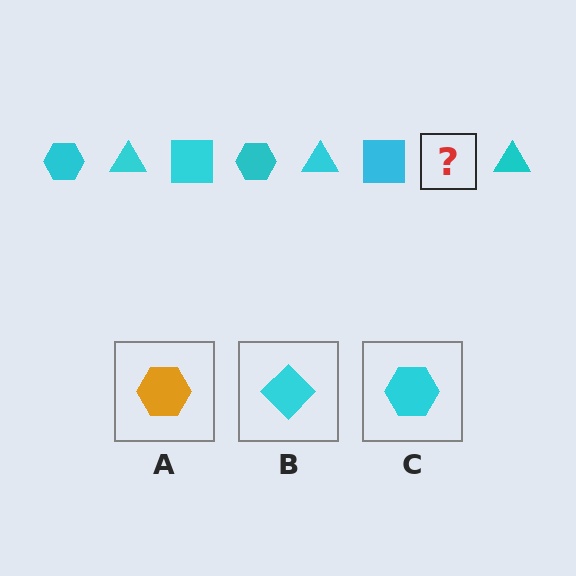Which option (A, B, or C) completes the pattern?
C.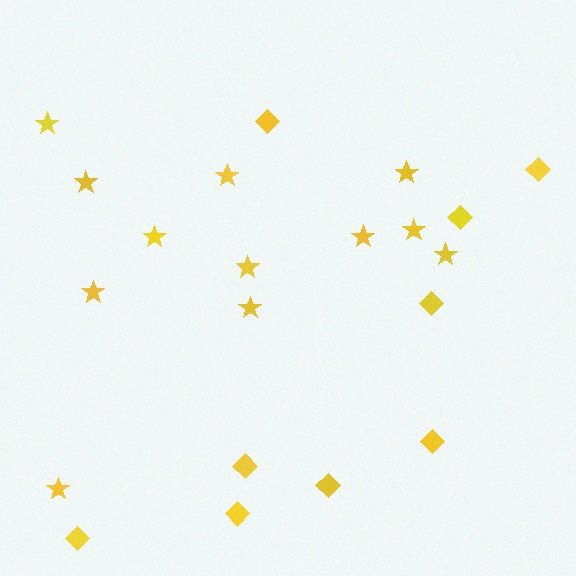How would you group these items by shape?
There are 2 groups: one group of stars (12) and one group of diamonds (9).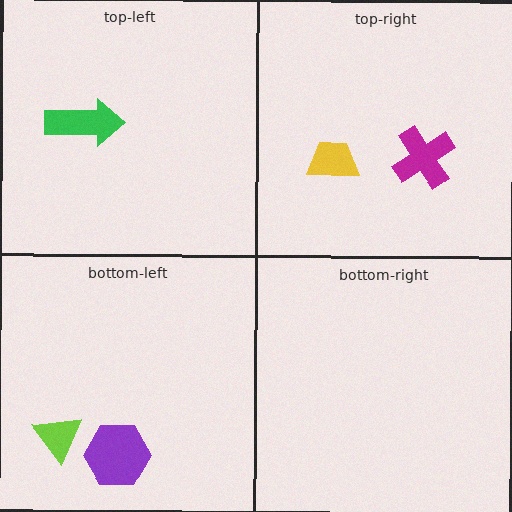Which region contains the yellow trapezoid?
The top-right region.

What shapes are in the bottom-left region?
The lime triangle, the purple hexagon.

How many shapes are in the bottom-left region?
2.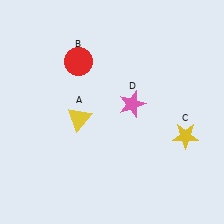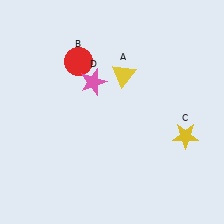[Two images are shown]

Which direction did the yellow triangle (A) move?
The yellow triangle (A) moved right.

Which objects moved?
The objects that moved are: the yellow triangle (A), the pink star (D).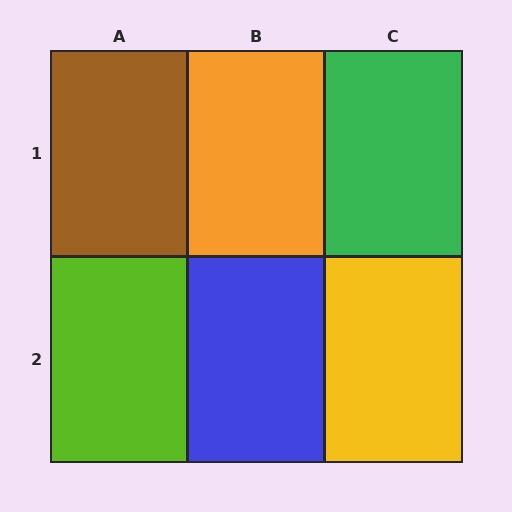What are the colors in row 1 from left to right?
Brown, orange, green.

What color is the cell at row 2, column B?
Blue.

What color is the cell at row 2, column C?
Yellow.